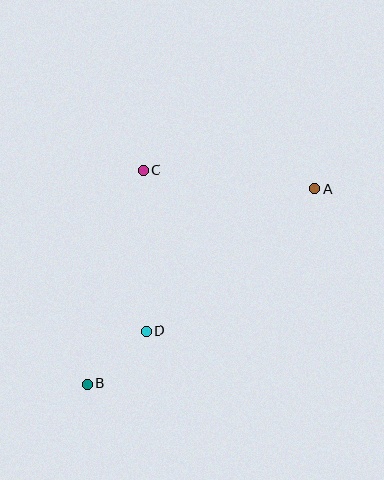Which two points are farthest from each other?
Points A and B are farthest from each other.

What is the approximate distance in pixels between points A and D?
The distance between A and D is approximately 220 pixels.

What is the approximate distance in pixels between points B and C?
The distance between B and C is approximately 221 pixels.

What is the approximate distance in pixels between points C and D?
The distance between C and D is approximately 161 pixels.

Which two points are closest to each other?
Points B and D are closest to each other.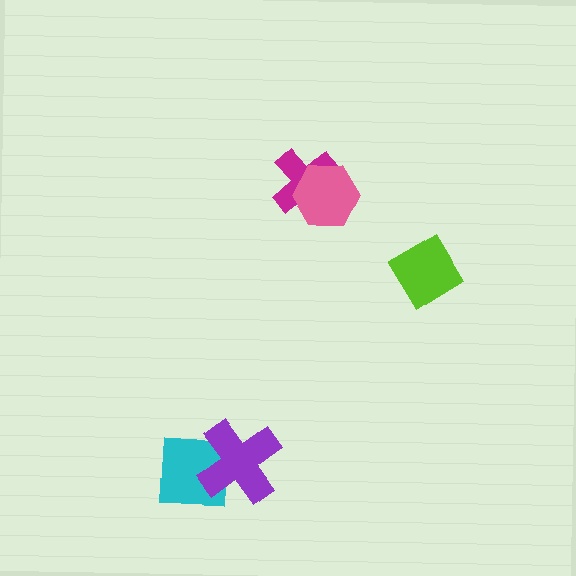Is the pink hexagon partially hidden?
No, no other shape covers it.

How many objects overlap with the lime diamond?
0 objects overlap with the lime diamond.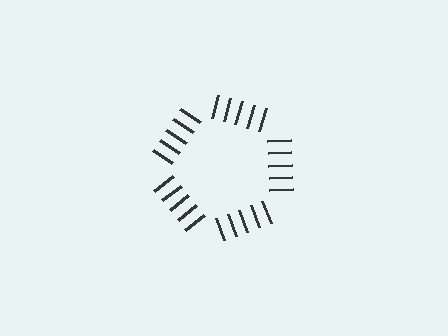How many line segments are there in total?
25 — 5 along each of the 5 edges.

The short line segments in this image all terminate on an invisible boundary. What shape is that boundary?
An illusory pentagon — the line segments terminate on its edges but no continuous stroke is drawn.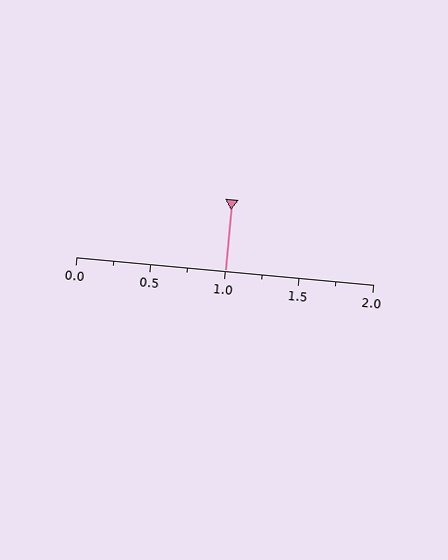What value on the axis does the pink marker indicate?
The marker indicates approximately 1.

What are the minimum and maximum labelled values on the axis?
The axis runs from 0.0 to 2.0.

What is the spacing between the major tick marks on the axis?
The major ticks are spaced 0.5 apart.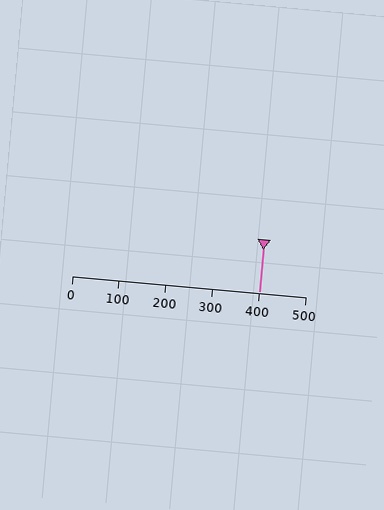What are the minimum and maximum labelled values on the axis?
The axis runs from 0 to 500.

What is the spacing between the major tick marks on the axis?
The major ticks are spaced 100 apart.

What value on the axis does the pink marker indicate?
The marker indicates approximately 400.